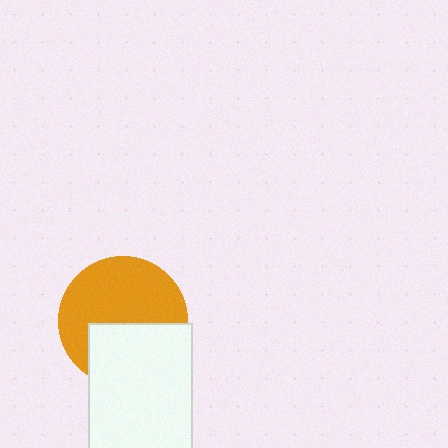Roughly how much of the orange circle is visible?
About half of it is visible (roughly 60%).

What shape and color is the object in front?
The object in front is a white rectangle.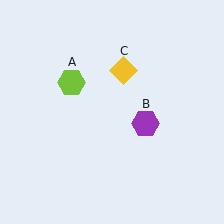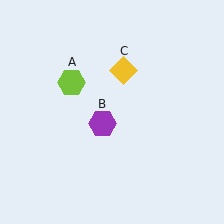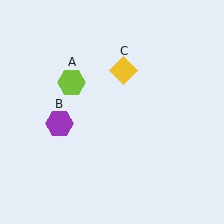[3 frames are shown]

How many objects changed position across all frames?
1 object changed position: purple hexagon (object B).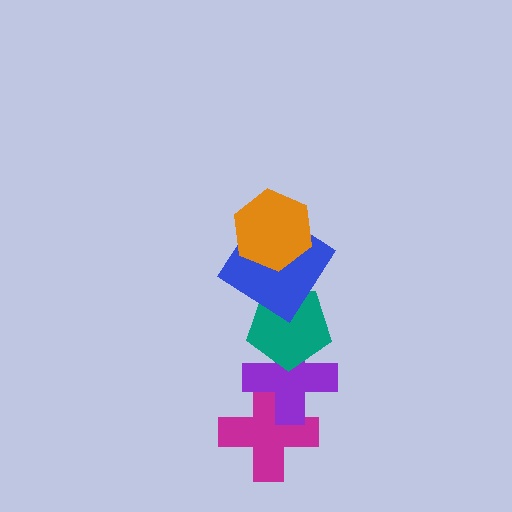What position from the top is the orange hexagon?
The orange hexagon is 1st from the top.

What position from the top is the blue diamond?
The blue diamond is 2nd from the top.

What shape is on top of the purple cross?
The teal pentagon is on top of the purple cross.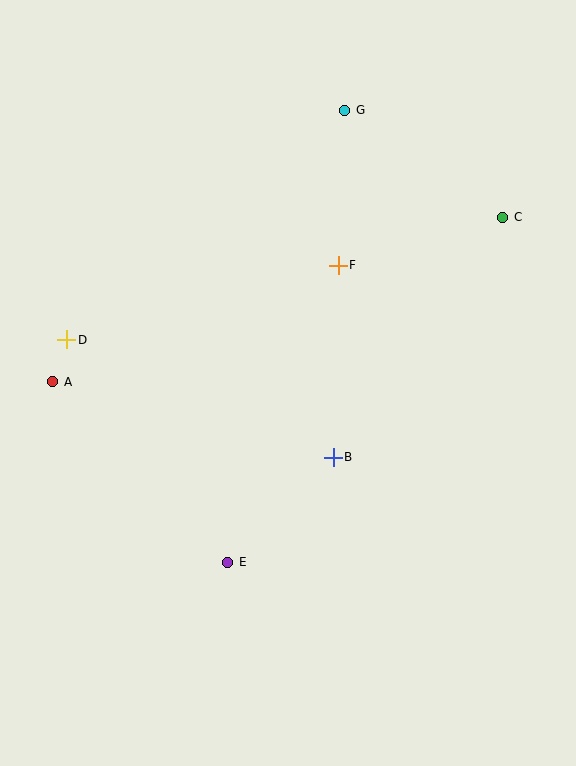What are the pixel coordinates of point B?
Point B is at (334, 457).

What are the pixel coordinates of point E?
Point E is at (227, 563).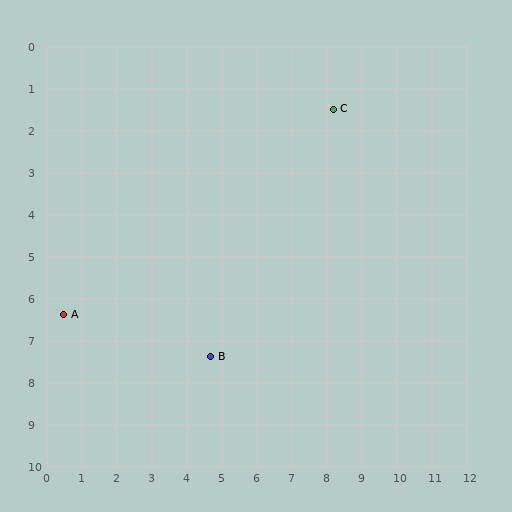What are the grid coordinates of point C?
Point C is at approximately (8.2, 1.5).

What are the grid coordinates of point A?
Point A is at approximately (0.5, 6.4).